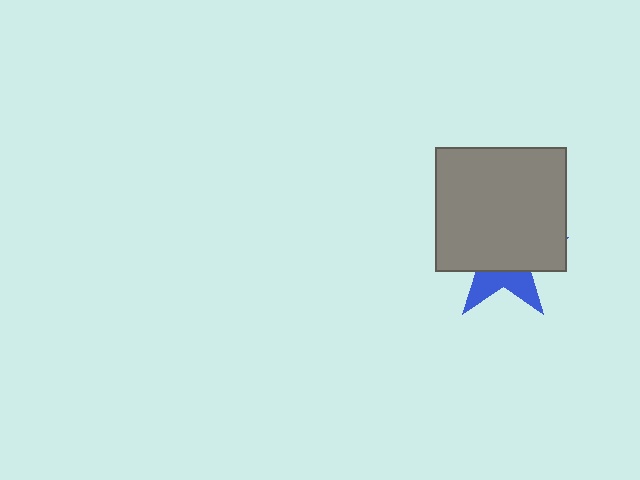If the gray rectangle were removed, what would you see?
You would see the complete blue star.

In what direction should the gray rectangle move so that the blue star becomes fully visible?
The gray rectangle should move up. That is the shortest direction to clear the overlap and leave the blue star fully visible.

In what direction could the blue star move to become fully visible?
The blue star could move down. That would shift it out from behind the gray rectangle entirely.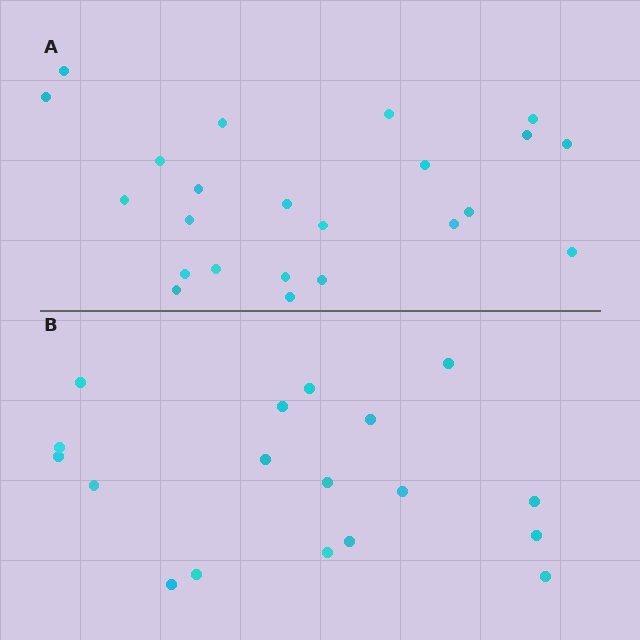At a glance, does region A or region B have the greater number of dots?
Region A (the top region) has more dots.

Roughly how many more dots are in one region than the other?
Region A has about 5 more dots than region B.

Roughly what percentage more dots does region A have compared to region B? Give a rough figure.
About 30% more.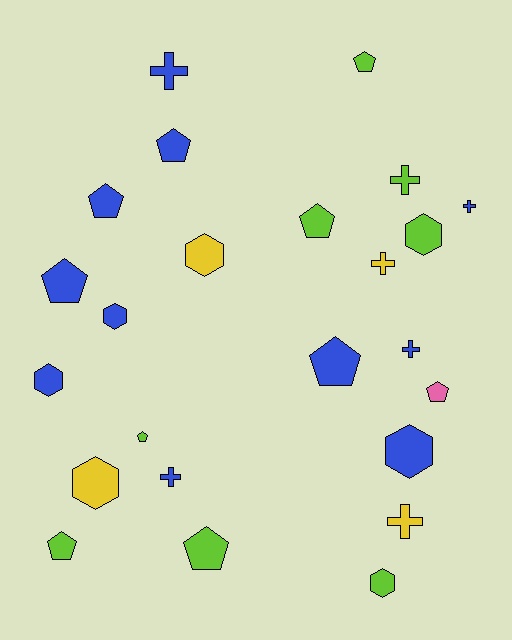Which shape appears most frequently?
Pentagon, with 10 objects.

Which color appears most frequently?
Blue, with 11 objects.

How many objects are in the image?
There are 24 objects.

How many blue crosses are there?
There are 4 blue crosses.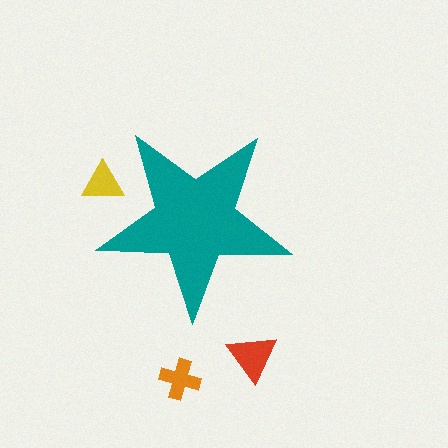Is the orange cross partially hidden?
No, the orange cross is fully visible.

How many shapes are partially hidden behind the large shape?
1 shape is partially hidden.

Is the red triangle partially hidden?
No, the red triangle is fully visible.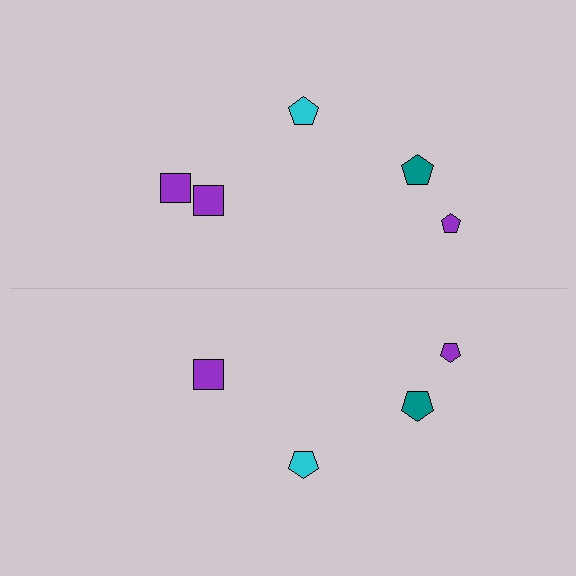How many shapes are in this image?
There are 9 shapes in this image.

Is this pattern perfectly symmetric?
No, the pattern is not perfectly symmetric. A purple square is missing from the bottom side.